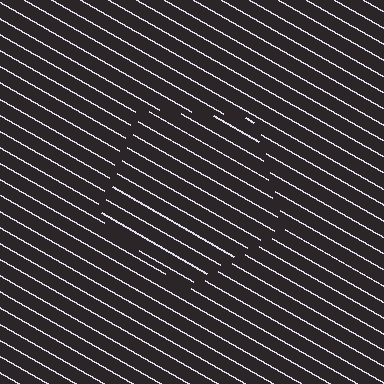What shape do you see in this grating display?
An illusory pentagon. The interior of the shape contains the same grating, shifted by half a period — the contour is defined by the phase discontinuity where line-ends from the inner and outer gratings abut.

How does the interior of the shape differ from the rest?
The interior of the shape contains the same grating, shifted by half a period — the contour is defined by the phase discontinuity where line-ends from the inner and outer gratings abut.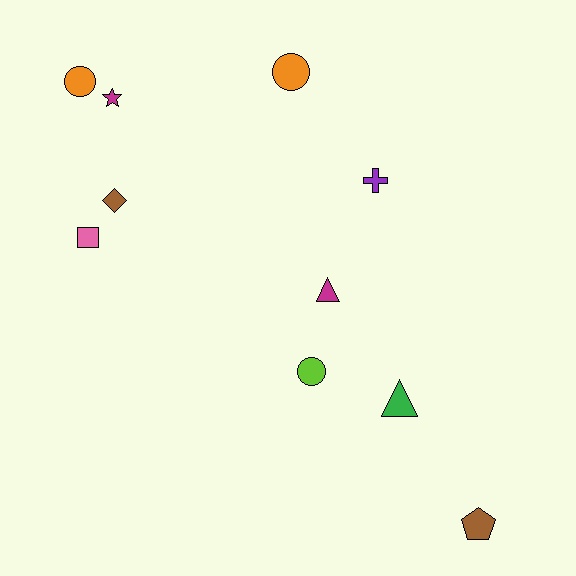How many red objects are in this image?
There are no red objects.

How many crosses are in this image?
There is 1 cross.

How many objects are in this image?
There are 10 objects.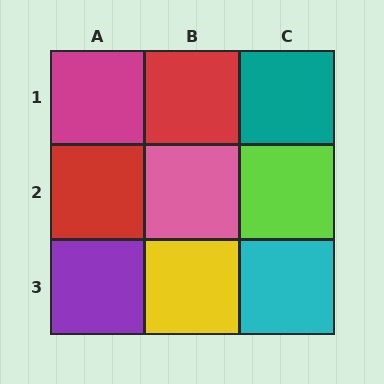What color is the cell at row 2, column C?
Lime.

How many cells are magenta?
1 cell is magenta.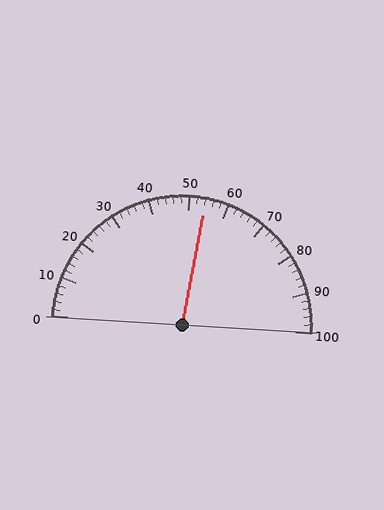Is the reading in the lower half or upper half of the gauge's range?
The reading is in the upper half of the range (0 to 100).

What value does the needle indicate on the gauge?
The needle indicates approximately 54.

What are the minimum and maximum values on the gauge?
The gauge ranges from 0 to 100.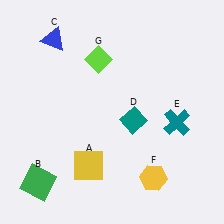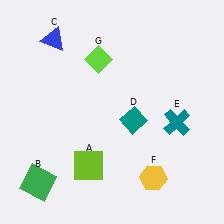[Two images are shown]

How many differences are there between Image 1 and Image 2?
There is 1 difference between the two images.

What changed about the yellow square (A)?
In Image 1, A is yellow. In Image 2, it changed to lime.